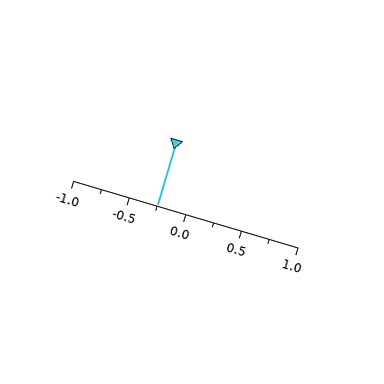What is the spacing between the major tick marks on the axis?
The major ticks are spaced 0.5 apart.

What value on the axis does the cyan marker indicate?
The marker indicates approximately -0.25.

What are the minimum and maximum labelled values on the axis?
The axis runs from -1.0 to 1.0.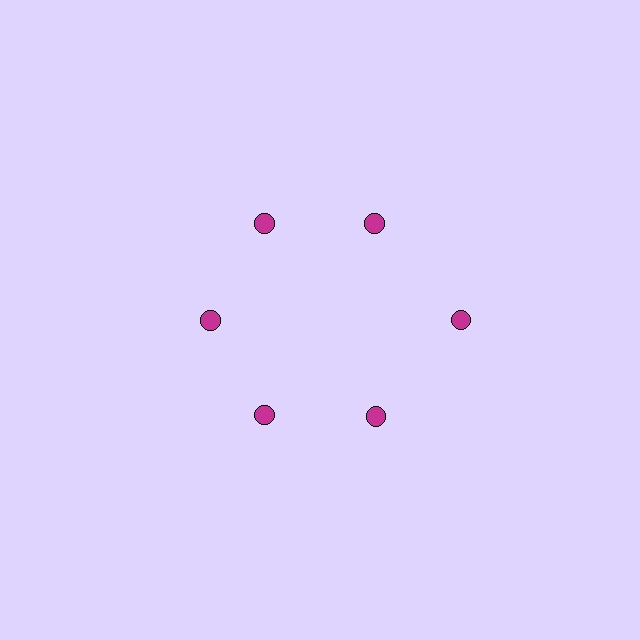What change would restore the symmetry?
The symmetry would be restored by moving it inward, back onto the ring so that all 6 circles sit at equal angles and equal distance from the center.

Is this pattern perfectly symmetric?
No. The 6 magenta circles are arranged in a ring, but one element near the 3 o'clock position is pushed outward from the center, breaking the 6-fold rotational symmetry.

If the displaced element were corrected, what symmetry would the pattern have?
It would have 6-fold rotational symmetry — the pattern would map onto itself every 60 degrees.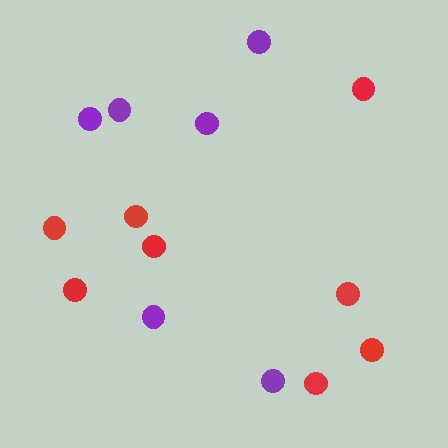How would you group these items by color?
There are 2 groups: one group of purple circles (6) and one group of red circles (8).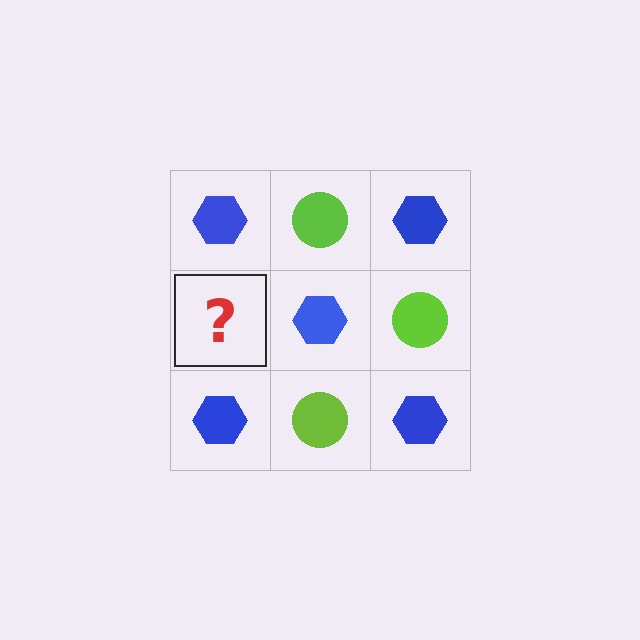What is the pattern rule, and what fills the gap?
The rule is that it alternates blue hexagon and lime circle in a checkerboard pattern. The gap should be filled with a lime circle.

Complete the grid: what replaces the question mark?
The question mark should be replaced with a lime circle.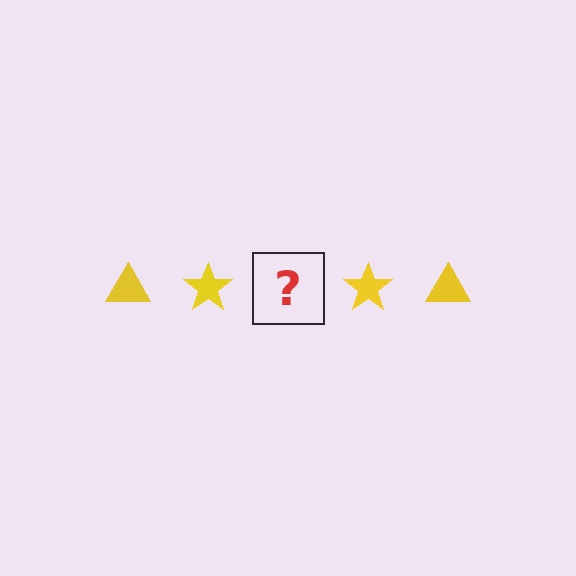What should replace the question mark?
The question mark should be replaced with a yellow triangle.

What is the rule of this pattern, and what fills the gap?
The rule is that the pattern cycles through triangle, star shapes in yellow. The gap should be filled with a yellow triangle.